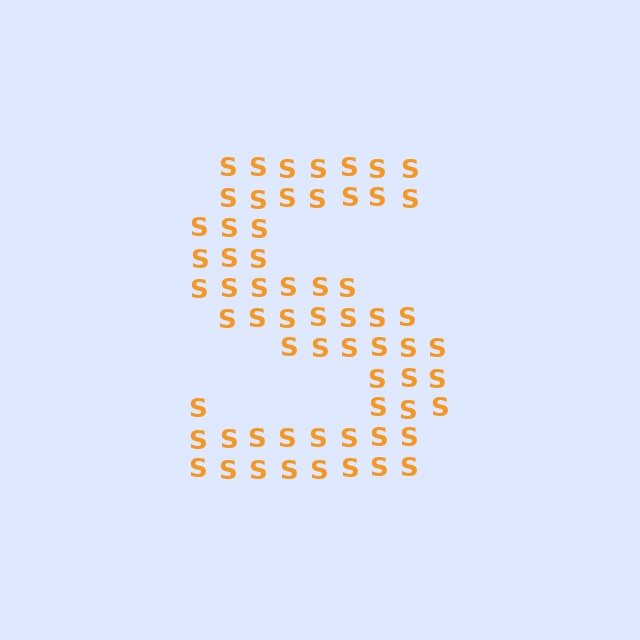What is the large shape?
The large shape is the letter S.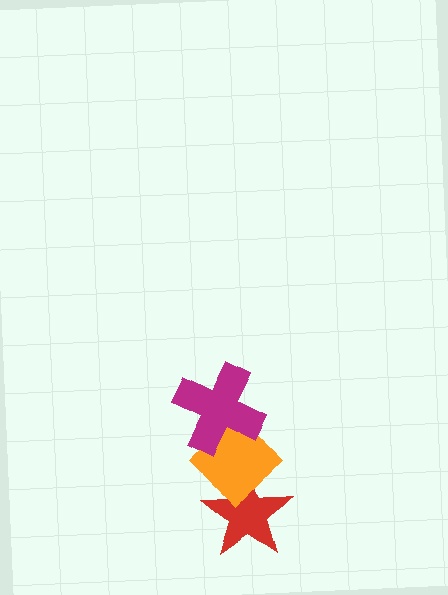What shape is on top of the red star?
The orange diamond is on top of the red star.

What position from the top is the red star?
The red star is 3rd from the top.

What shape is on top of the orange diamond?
The magenta cross is on top of the orange diamond.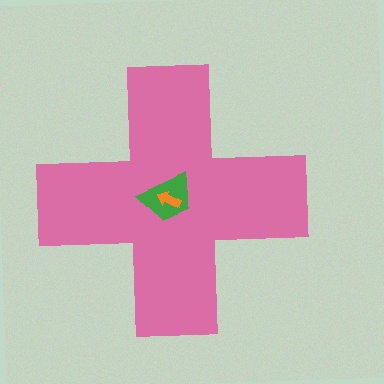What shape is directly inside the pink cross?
The green trapezoid.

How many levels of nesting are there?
3.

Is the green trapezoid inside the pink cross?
Yes.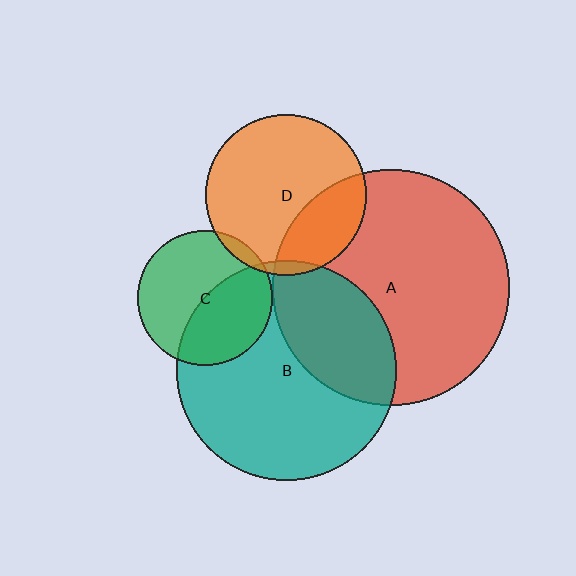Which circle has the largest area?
Circle A (red).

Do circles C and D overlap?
Yes.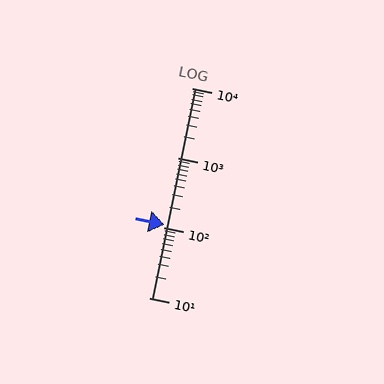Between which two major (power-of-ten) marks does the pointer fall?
The pointer is between 100 and 1000.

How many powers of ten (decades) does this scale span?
The scale spans 3 decades, from 10 to 10000.